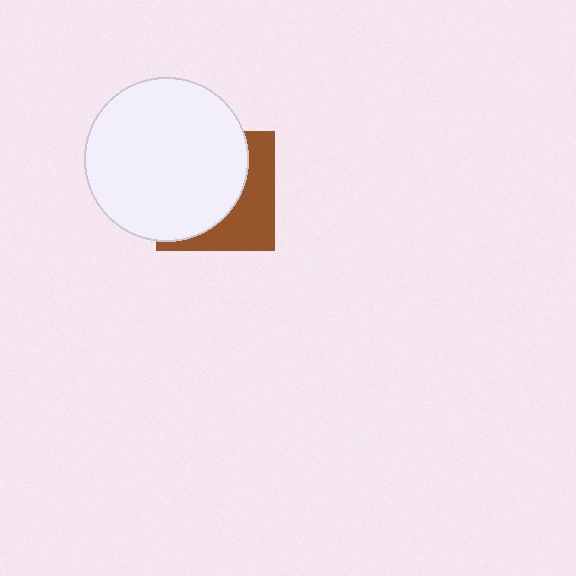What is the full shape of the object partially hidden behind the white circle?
The partially hidden object is a brown square.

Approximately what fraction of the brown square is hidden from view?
Roughly 61% of the brown square is hidden behind the white circle.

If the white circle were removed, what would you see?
You would see the complete brown square.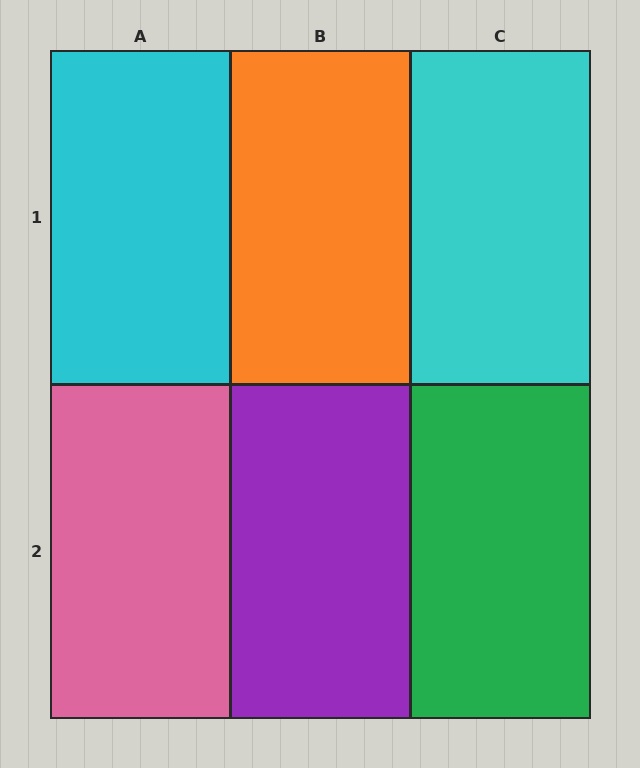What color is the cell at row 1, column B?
Orange.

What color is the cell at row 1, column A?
Cyan.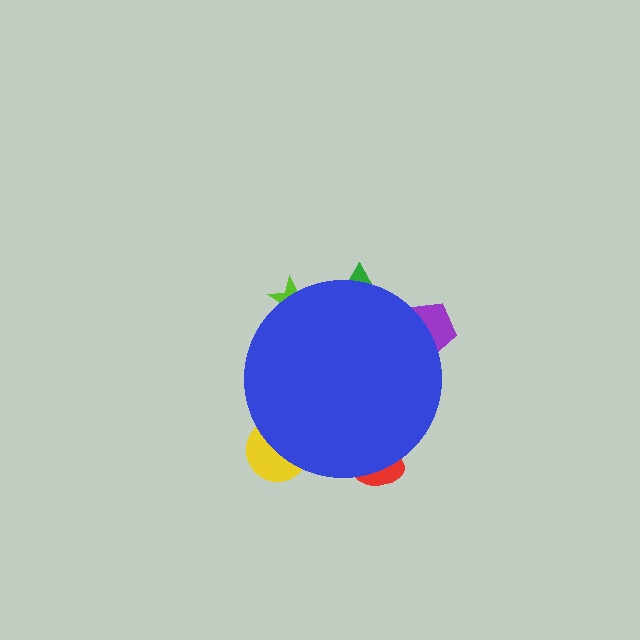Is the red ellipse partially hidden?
Yes, the red ellipse is partially hidden behind the blue circle.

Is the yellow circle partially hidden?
Yes, the yellow circle is partially hidden behind the blue circle.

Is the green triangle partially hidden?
Yes, the green triangle is partially hidden behind the blue circle.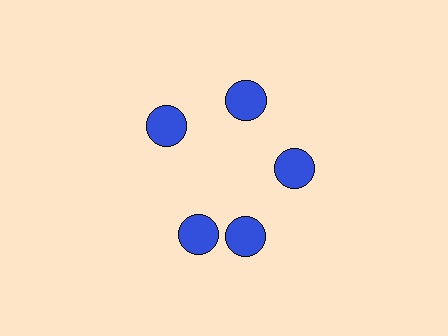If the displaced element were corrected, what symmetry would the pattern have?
It would have 5-fold rotational symmetry — the pattern would map onto itself every 72 degrees.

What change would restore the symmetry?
The symmetry would be restored by rotating it back into even spacing with its neighbors so that all 5 circles sit at equal angles and equal distance from the center.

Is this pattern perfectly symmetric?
No. The 5 blue circles are arranged in a ring, but one element near the 8 o'clock position is rotated out of alignment along the ring, breaking the 5-fold rotational symmetry.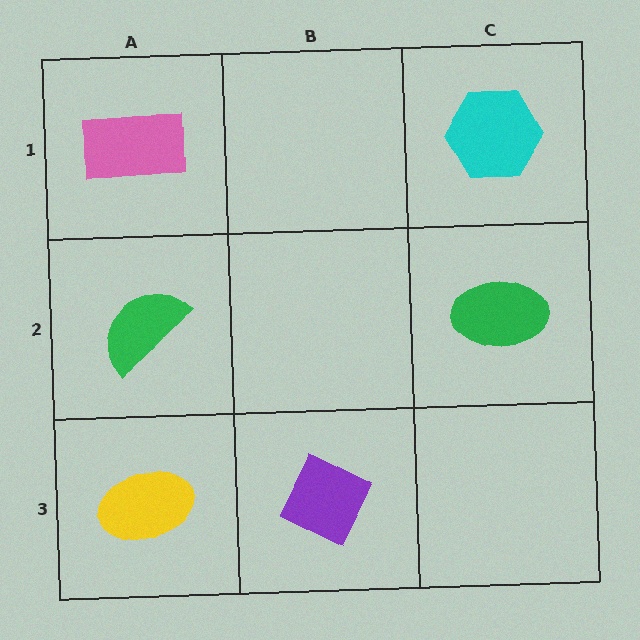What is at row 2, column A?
A green semicircle.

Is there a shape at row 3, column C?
No, that cell is empty.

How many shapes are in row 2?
2 shapes.